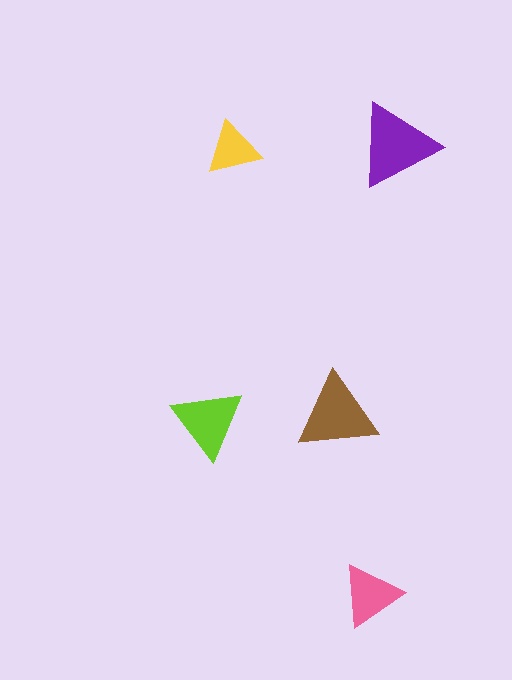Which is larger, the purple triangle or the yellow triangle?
The purple one.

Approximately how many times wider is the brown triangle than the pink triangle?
About 1.5 times wider.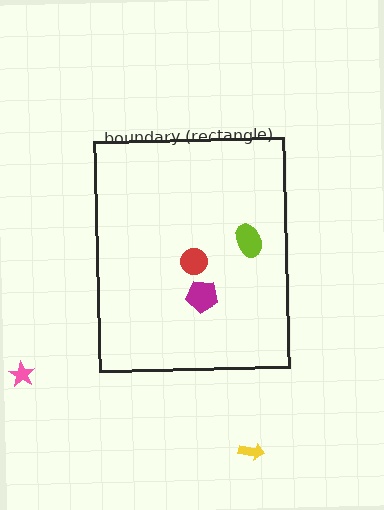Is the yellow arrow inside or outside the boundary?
Outside.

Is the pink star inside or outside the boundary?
Outside.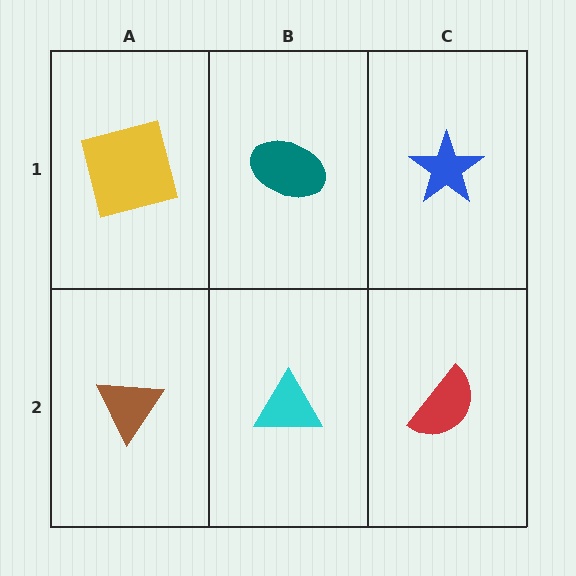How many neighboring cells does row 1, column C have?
2.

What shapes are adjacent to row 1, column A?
A brown triangle (row 2, column A), a teal ellipse (row 1, column B).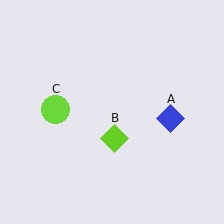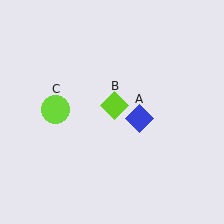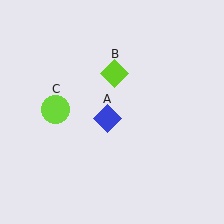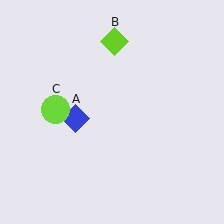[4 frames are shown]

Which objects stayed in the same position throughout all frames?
Lime circle (object C) remained stationary.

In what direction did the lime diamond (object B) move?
The lime diamond (object B) moved up.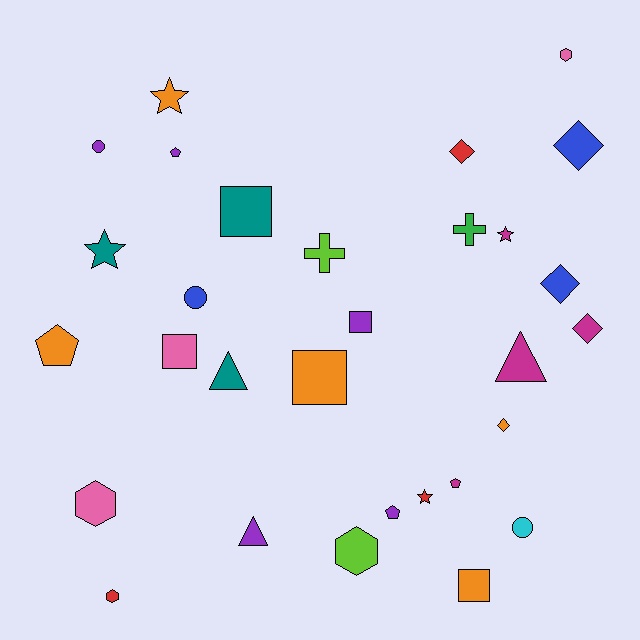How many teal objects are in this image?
There are 3 teal objects.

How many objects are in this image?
There are 30 objects.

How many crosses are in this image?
There are 2 crosses.